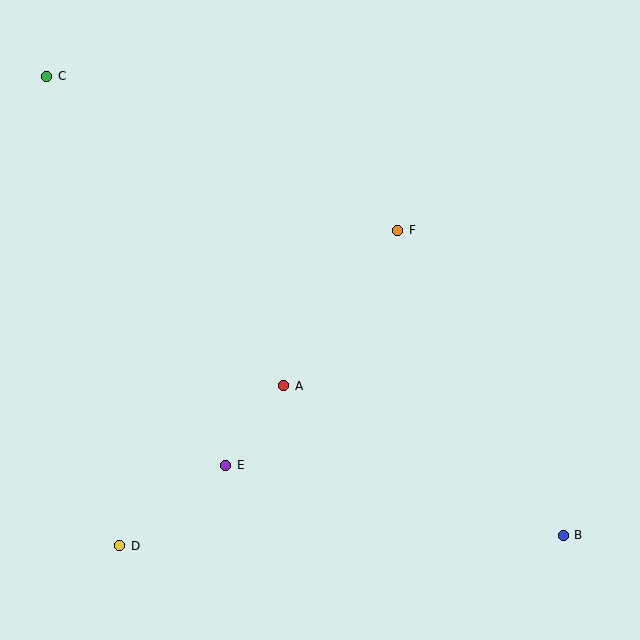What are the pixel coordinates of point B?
Point B is at (563, 535).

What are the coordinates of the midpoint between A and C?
The midpoint between A and C is at (165, 231).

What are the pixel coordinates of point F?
Point F is at (398, 230).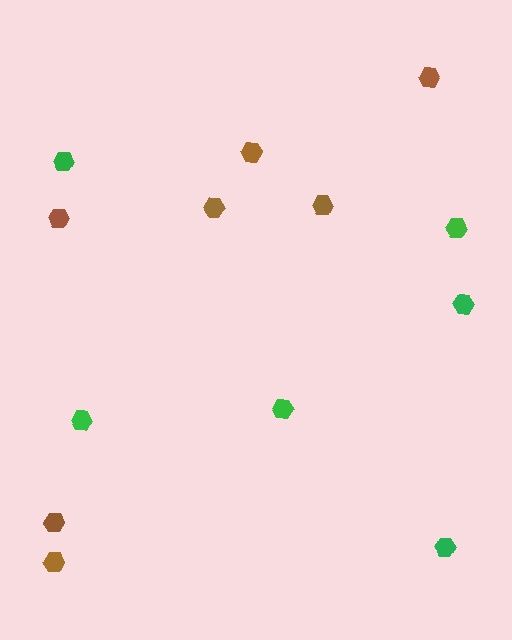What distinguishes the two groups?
There are 2 groups: one group of green hexagons (6) and one group of brown hexagons (7).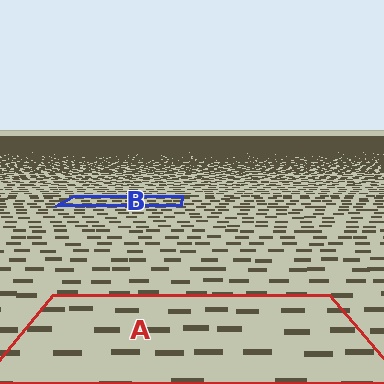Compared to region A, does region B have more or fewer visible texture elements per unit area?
Region B has more texture elements per unit area — they are packed more densely because it is farther away.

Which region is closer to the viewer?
Region A is closer. The texture elements there are larger and more spread out.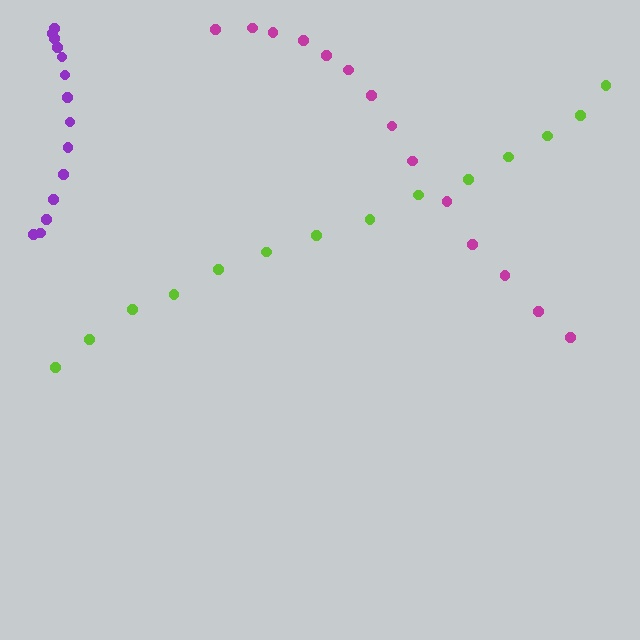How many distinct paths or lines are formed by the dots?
There are 3 distinct paths.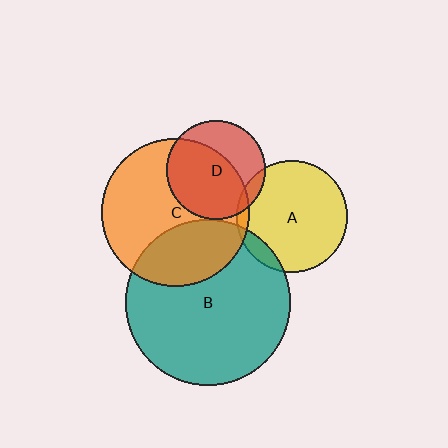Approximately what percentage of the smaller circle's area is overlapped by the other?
Approximately 10%.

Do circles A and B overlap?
Yes.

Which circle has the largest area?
Circle B (teal).